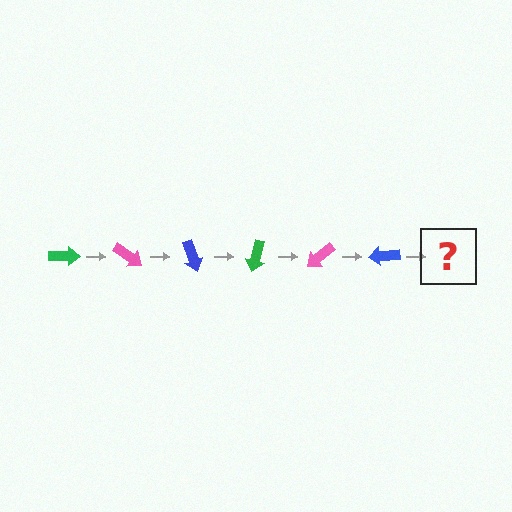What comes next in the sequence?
The next element should be a green arrow, rotated 210 degrees from the start.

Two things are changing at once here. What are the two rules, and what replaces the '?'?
The two rules are that it rotates 35 degrees each step and the color cycles through green, pink, and blue. The '?' should be a green arrow, rotated 210 degrees from the start.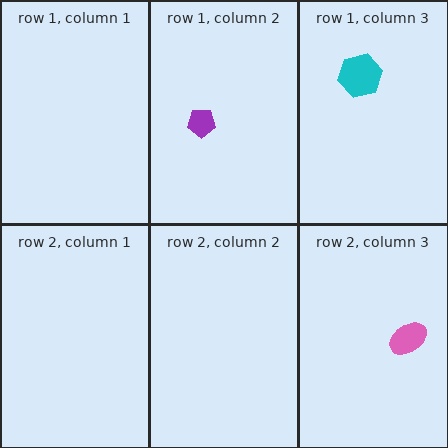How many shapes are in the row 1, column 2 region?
1.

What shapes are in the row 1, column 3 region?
The cyan hexagon.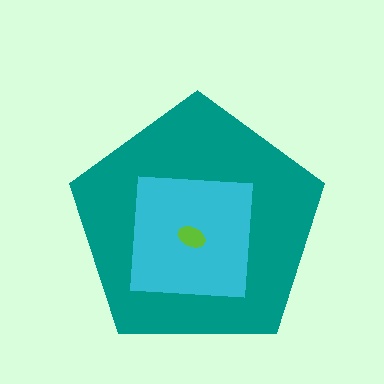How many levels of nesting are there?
3.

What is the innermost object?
The lime ellipse.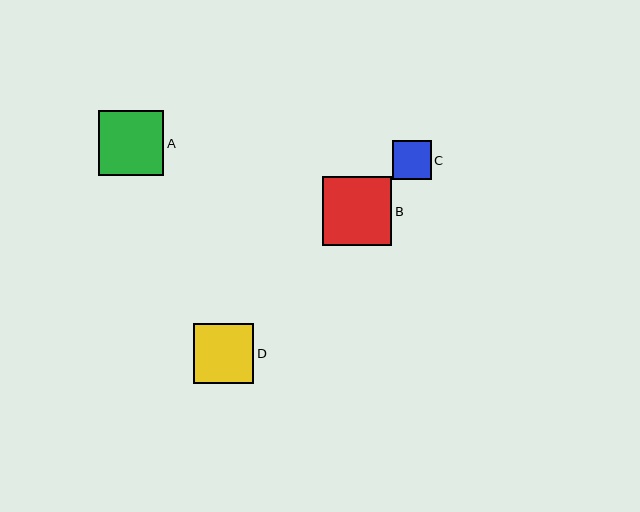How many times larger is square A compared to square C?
Square A is approximately 1.7 times the size of square C.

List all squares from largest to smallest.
From largest to smallest: B, A, D, C.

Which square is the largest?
Square B is the largest with a size of approximately 69 pixels.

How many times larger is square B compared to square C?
Square B is approximately 1.8 times the size of square C.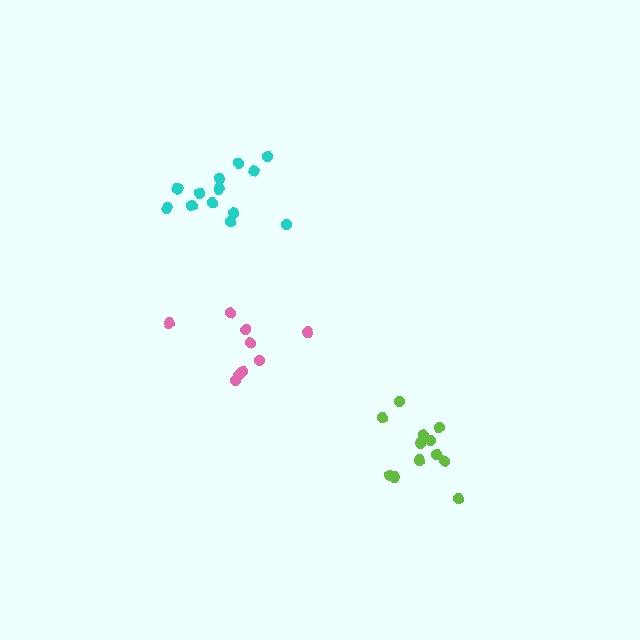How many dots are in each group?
Group 1: 9 dots, Group 2: 13 dots, Group 3: 13 dots (35 total).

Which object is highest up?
The cyan cluster is topmost.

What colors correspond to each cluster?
The clusters are colored: pink, lime, cyan.